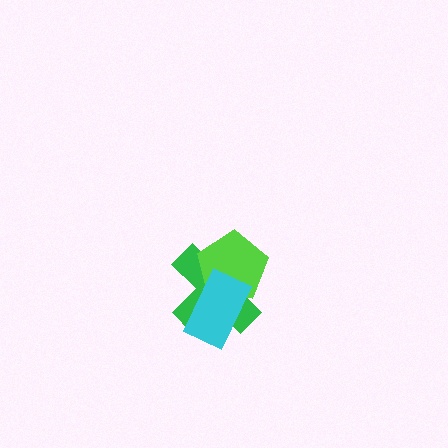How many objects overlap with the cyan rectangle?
2 objects overlap with the cyan rectangle.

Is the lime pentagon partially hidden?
Yes, it is partially covered by another shape.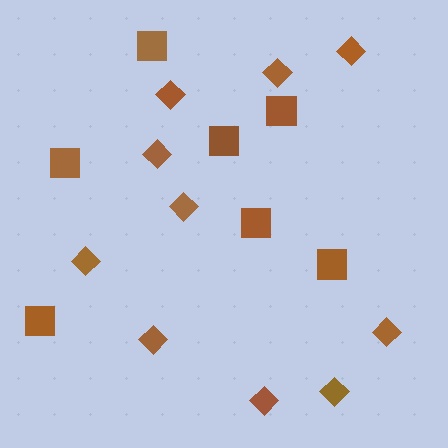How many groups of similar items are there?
There are 2 groups: one group of squares (7) and one group of diamonds (10).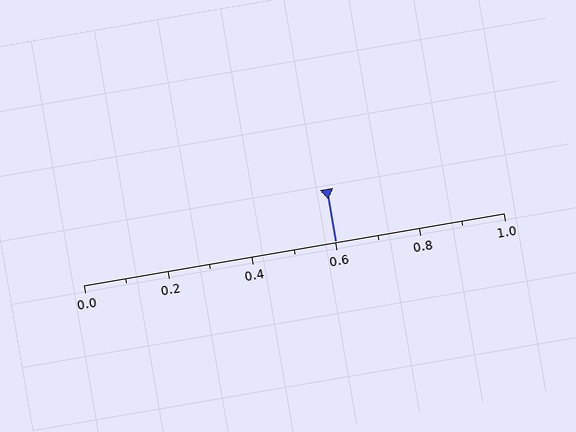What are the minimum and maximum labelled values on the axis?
The axis runs from 0.0 to 1.0.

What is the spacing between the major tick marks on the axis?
The major ticks are spaced 0.2 apart.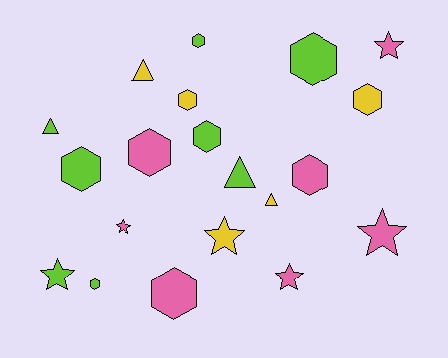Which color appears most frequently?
Lime, with 8 objects.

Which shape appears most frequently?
Hexagon, with 10 objects.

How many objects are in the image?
There are 20 objects.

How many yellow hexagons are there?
There are 2 yellow hexagons.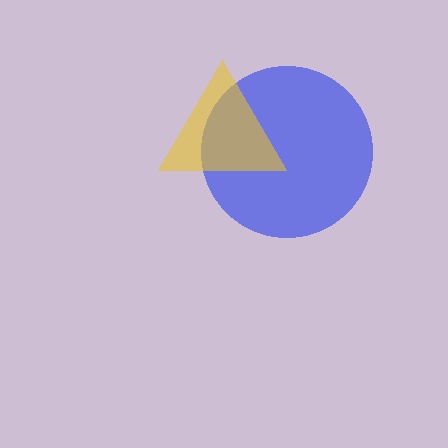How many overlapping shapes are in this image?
There are 2 overlapping shapes in the image.